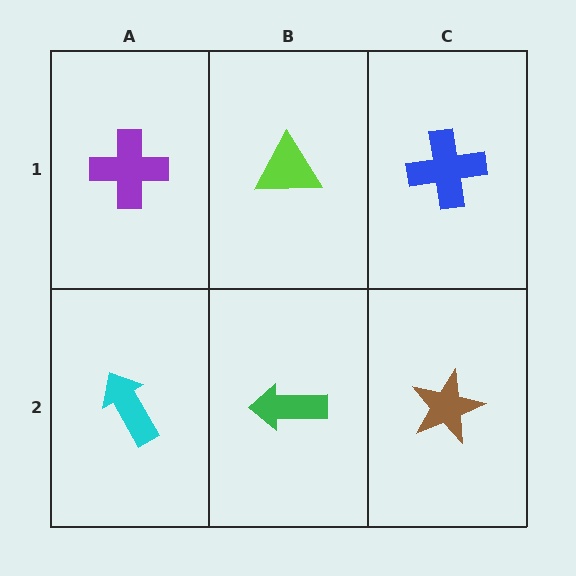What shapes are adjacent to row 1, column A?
A cyan arrow (row 2, column A), a lime triangle (row 1, column B).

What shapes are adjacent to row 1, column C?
A brown star (row 2, column C), a lime triangle (row 1, column B).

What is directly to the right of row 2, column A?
A green arrow.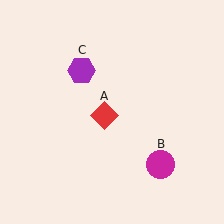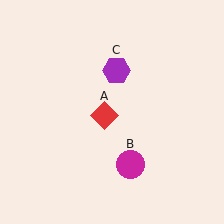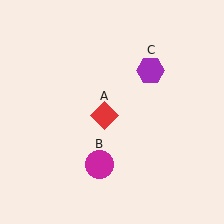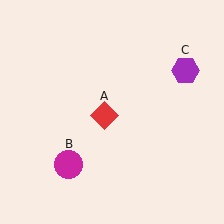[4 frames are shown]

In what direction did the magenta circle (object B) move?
The magenta circle (object B) moved left.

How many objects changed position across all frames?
2 objects changed position: magenta circle (object B), purple hexagon (object C).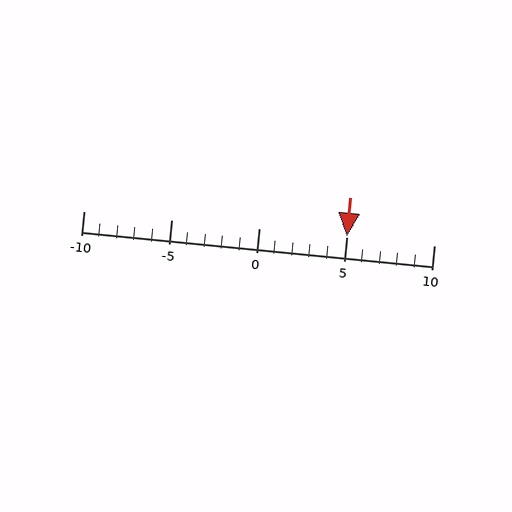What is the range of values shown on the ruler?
The ruler shows values from -10 to 10.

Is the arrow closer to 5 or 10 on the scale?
The arrow is closer to 5.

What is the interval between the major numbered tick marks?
The major tick marks are spaced 5 units apart.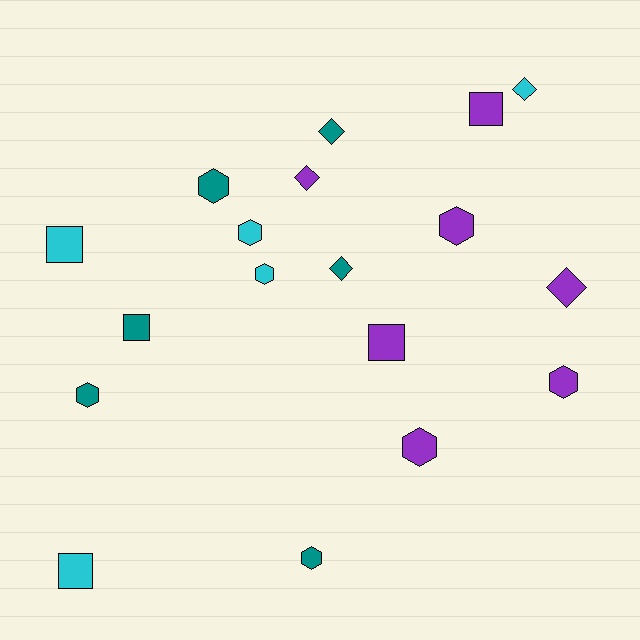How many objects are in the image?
There are 18 objects.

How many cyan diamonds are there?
There is 1 cyan diamond.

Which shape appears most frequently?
Hexagon, with 8 objects.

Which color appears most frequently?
Purple, with 7 objects.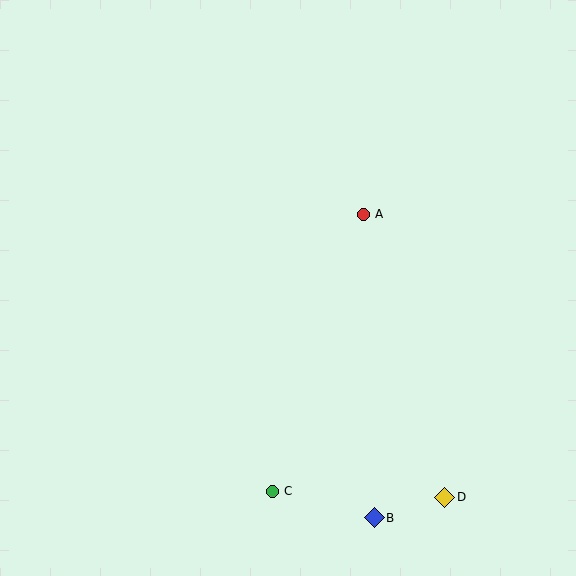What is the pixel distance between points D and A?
The distance between D and A is 295 pixels.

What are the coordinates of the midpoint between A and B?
The midpoint between A and B is at (369, 366).